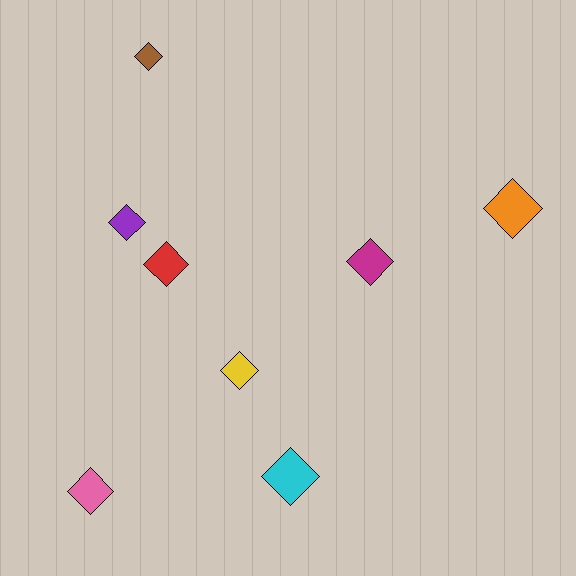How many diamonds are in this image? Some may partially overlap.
There are 8 diamonds.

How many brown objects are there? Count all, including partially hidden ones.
There is 1 brown object.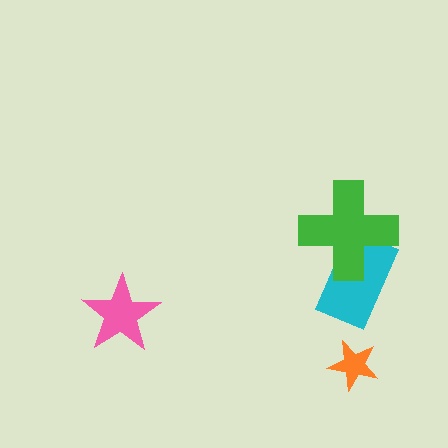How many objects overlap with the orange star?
0 objects overlap with the orange star.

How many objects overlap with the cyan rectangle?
1 object overlaps with the cyan rectangle.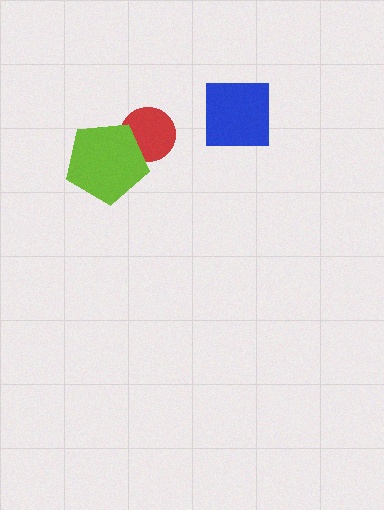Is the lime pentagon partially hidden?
No, no other shape covers it.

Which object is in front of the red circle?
The lime pentagon is in front of the red circle.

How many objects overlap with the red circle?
1 object overlaps with the red circle.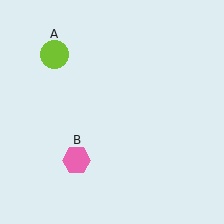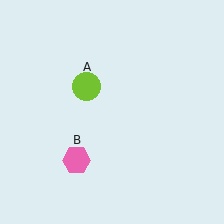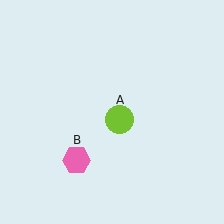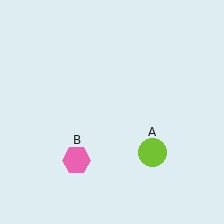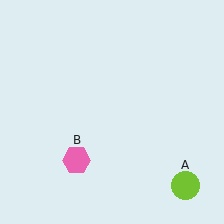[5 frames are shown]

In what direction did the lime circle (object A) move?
The lime circle (object A) moved down and to the right.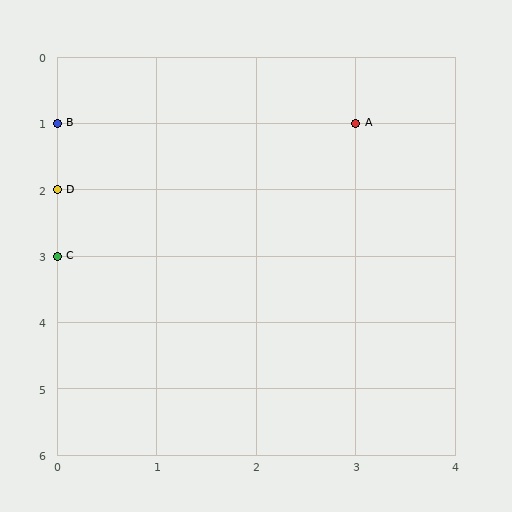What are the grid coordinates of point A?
Point A is at grid coordinates (3, 1).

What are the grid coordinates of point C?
Point C is at grid coordinates (0, 3).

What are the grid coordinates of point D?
Point D is at grid coordinates (0, 2).